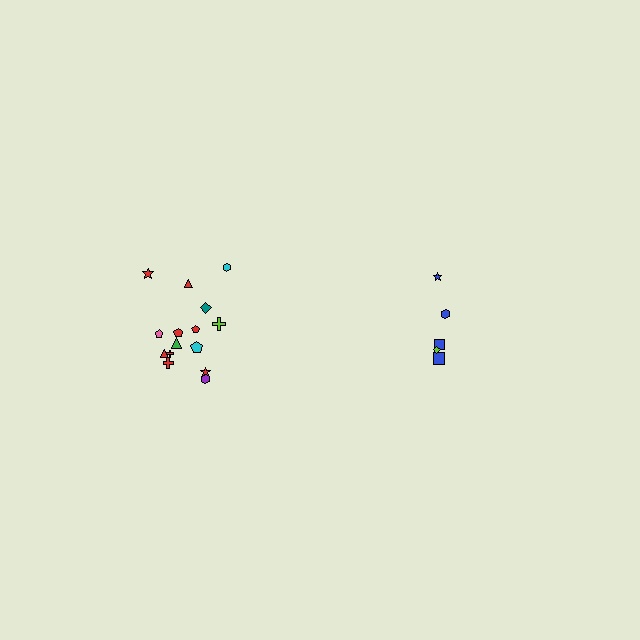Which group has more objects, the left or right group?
The left group.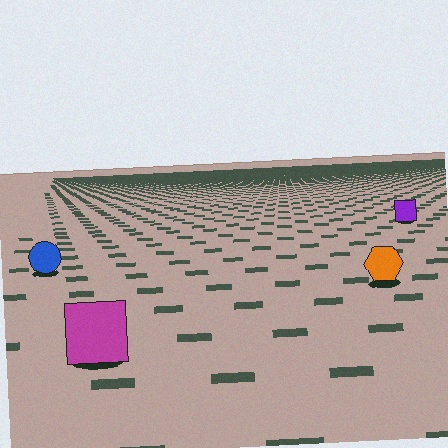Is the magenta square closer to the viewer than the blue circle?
Yes. The magenta square is closer — you can tell from the texture gradient: the ground texture is coarser near it.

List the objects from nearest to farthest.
From nearest to farthest: the magenta square, the orange hexagon, the blue circle, the purple square.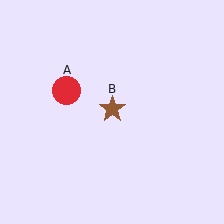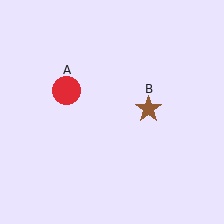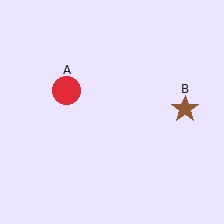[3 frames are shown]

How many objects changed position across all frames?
1 object changed position: brown star (object B).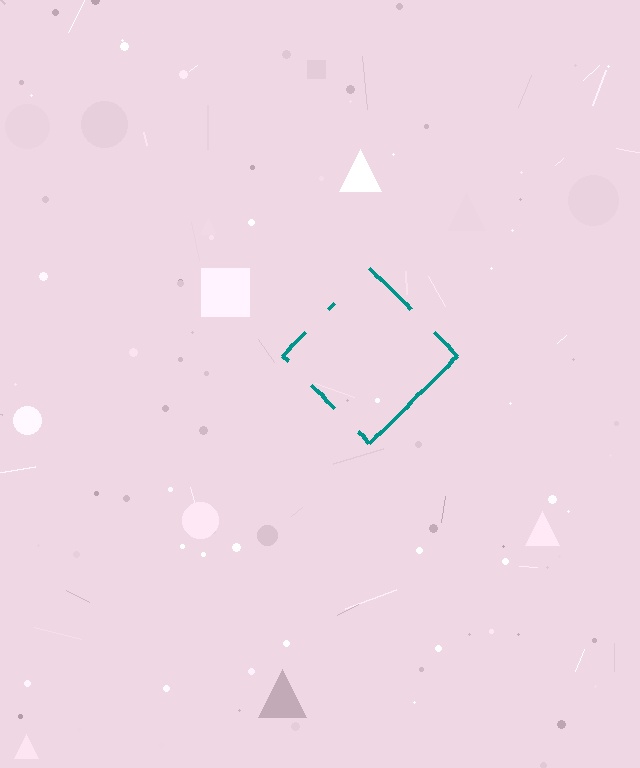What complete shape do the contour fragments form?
The contour fragments form a diamond.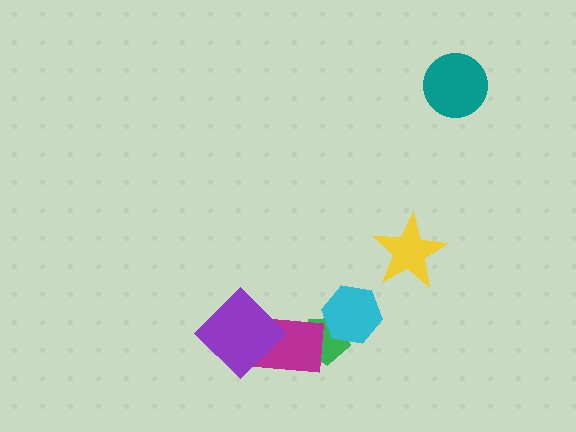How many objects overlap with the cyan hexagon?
1 object overlaps with the cyan hexagon.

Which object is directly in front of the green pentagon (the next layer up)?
The magenta rectangle is directly in front of the green pentagon.